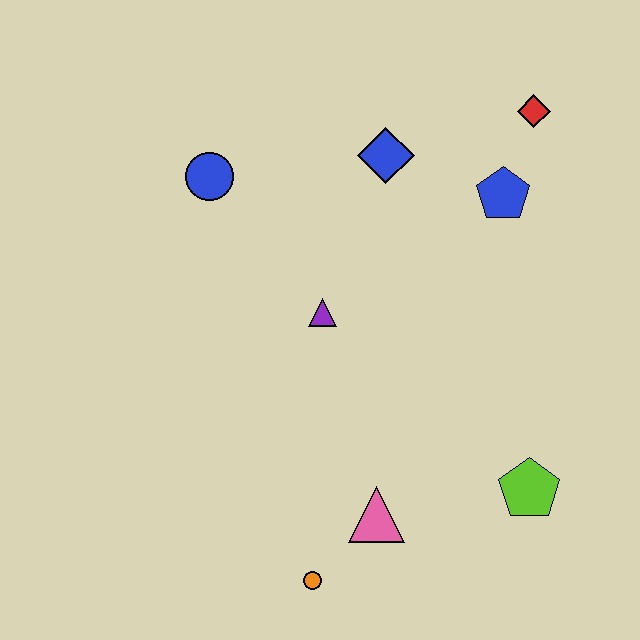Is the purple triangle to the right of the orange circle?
Yes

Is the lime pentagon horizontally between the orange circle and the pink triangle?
No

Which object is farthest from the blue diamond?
The orange circle is farthest from the blue diamond.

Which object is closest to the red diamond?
The blue pentagon is closest to the red diamond.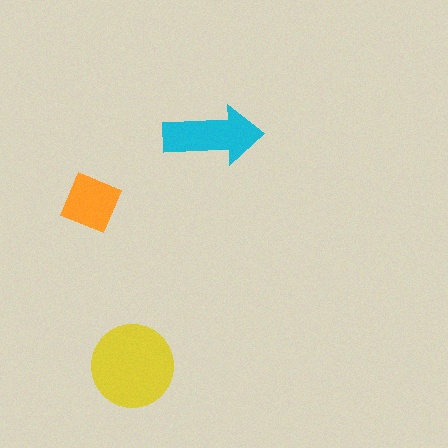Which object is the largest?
The yellow circle.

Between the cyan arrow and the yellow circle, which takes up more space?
The yellow circle.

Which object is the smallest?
The orange diamond.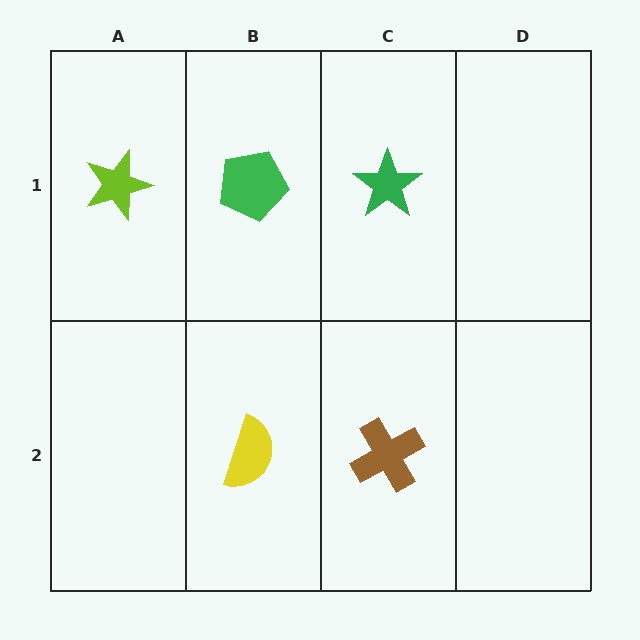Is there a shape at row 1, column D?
No, that cell is empty.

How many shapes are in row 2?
2 shapes.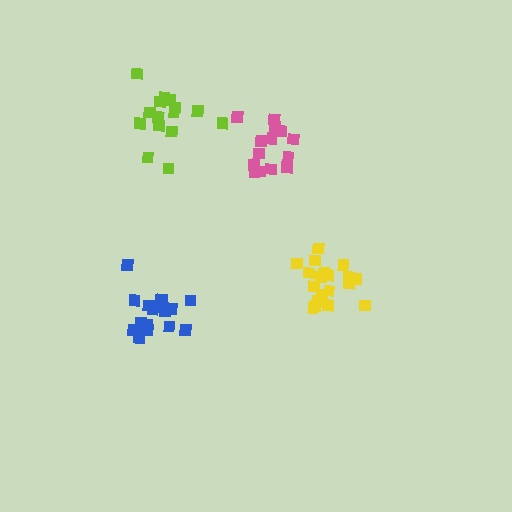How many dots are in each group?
Group 1: 18 dots, Group 2: 19 dots, Group 3: 15 dots, Group 4: 15 dots (67 total).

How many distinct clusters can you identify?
There are 4 distinct clusters.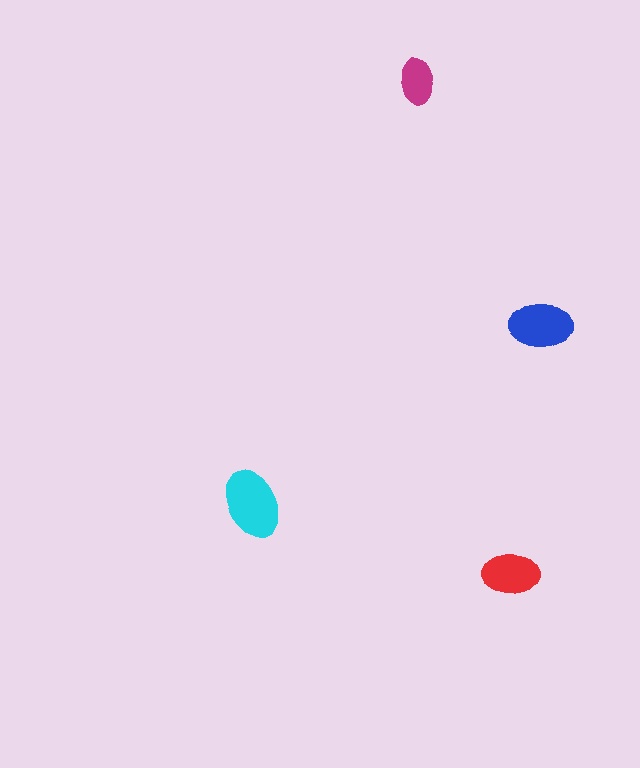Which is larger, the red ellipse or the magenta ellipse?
The red one.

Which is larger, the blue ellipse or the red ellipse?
The blue one.